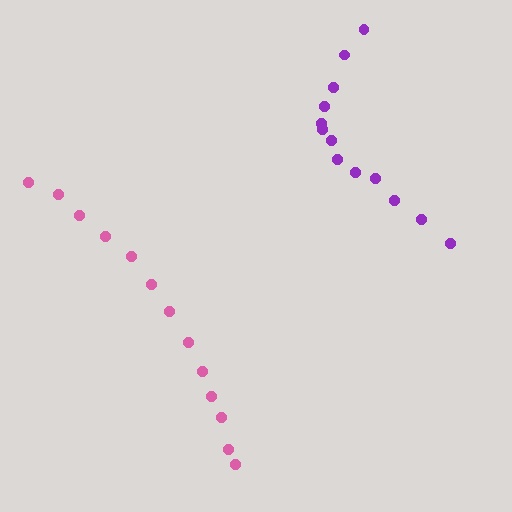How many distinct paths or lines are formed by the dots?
There are 2 distinct paths.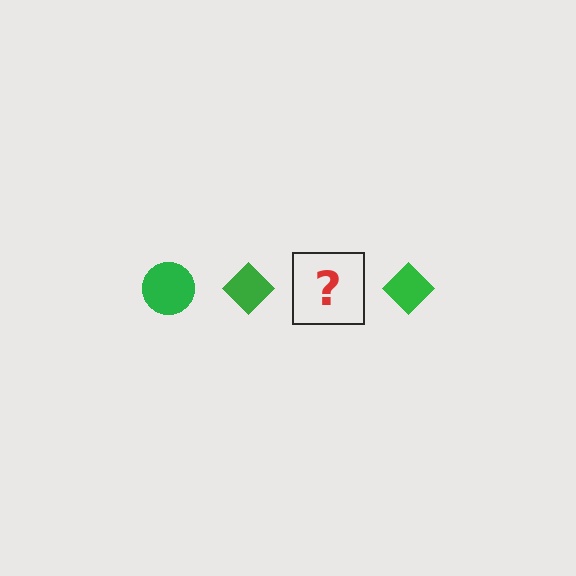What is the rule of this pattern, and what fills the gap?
The rule is that the pattern cycles through circle, diamond shapes in green. The gap should be filled with a green circle.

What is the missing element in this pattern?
The missing element is a green circle.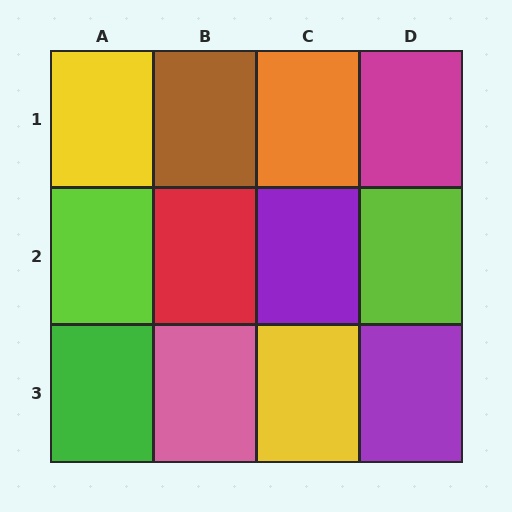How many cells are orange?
1 cell is orange.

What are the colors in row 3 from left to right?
Green, pink, yellow, purple.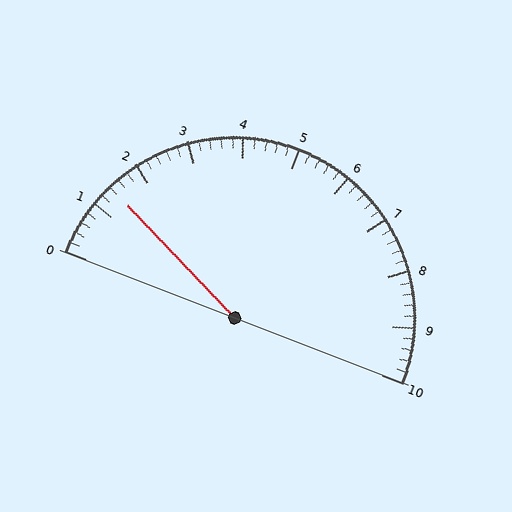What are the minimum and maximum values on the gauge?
The gauge ranges from 0 to 10.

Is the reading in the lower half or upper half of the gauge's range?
The reading is in the lower half of the range (0 to 10).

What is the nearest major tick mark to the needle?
The nearest major tick mark is 1.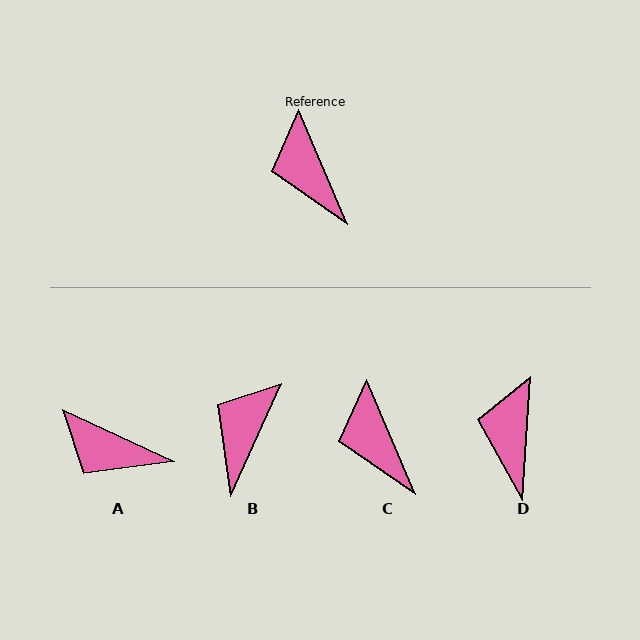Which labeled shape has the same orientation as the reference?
C.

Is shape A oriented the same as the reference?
No, it is off by about 42 degrees.